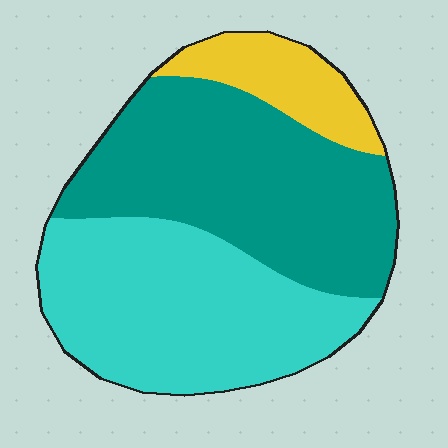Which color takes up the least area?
Yellow, at roughly 15%.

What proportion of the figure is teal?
Teal covers about 45% of the figure.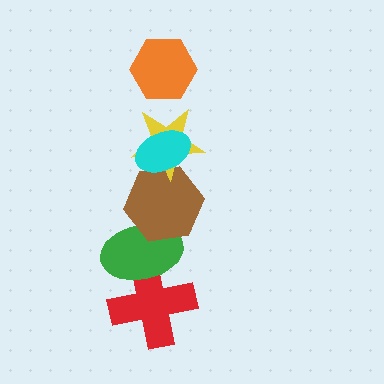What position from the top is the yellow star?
The yellow star is 3rd from the top.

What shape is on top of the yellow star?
The cyan ellipse is on top of the yellow star.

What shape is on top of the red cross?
The green ellipse is on top of the red cross.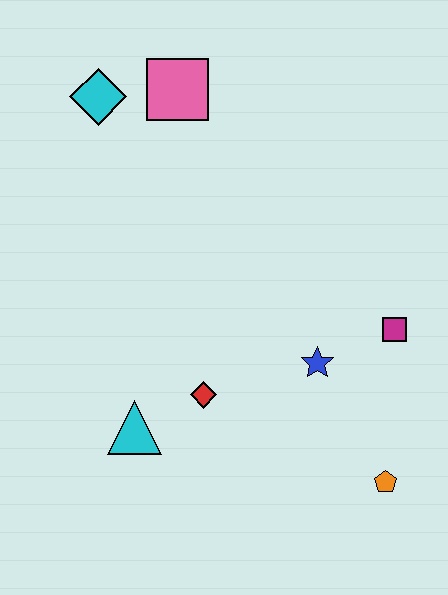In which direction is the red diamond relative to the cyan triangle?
The red diamond is to the right of the cyan triangle.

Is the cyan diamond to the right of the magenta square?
No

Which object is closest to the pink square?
The cyan diamond is closest to the pink square.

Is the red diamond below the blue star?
Yes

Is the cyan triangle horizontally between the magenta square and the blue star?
No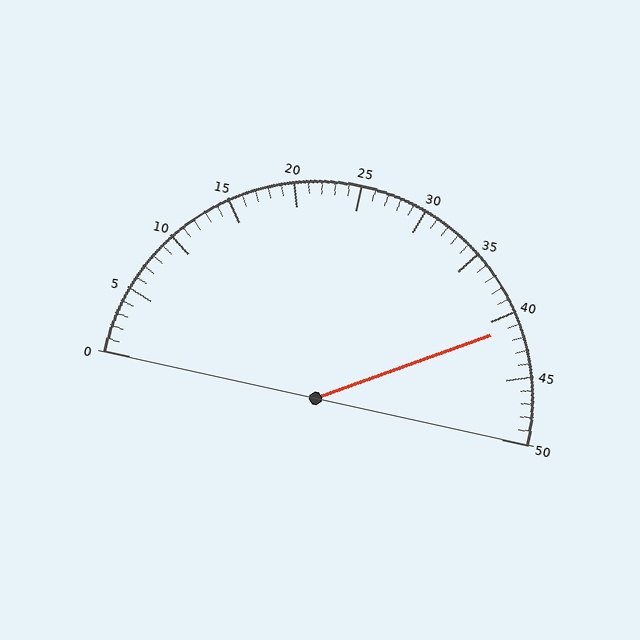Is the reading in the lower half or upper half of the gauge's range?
The reading is in the upper half of the range (0 to 50).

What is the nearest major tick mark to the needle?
The nearest major tick mark is 40.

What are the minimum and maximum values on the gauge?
The gauge ranges from 0 to 50.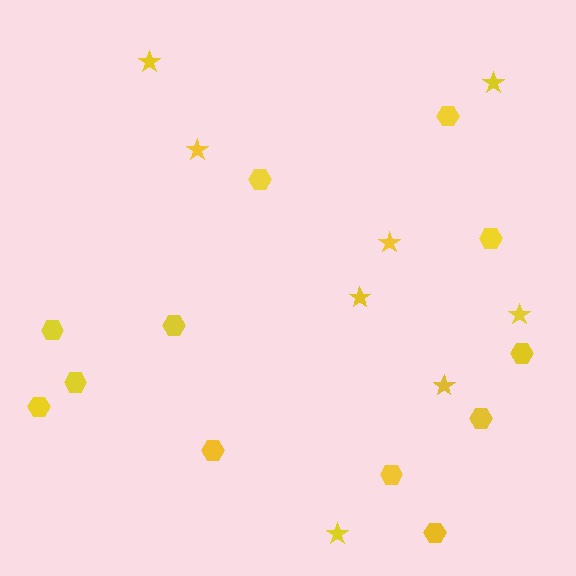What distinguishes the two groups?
There are 2 groups: one group of hexagons (12) and one group of stars (8).